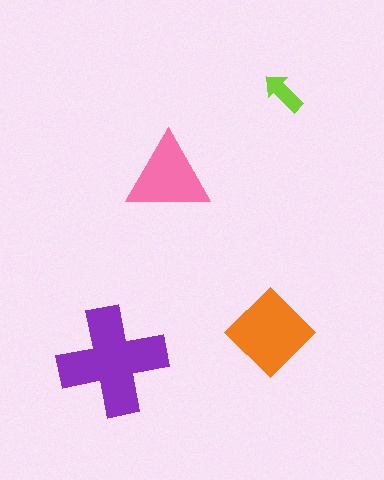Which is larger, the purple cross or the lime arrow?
The purple cross.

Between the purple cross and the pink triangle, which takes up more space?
The purple cross.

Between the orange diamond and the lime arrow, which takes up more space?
The orange diamond.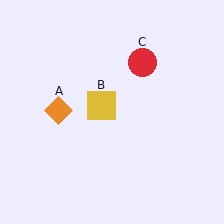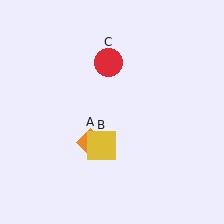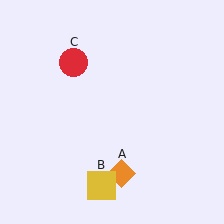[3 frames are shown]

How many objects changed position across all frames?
3 objects changed position: orange diamond (object A), yellow square (object B), red circle (object C).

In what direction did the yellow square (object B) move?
The yellow square (object B) moved down.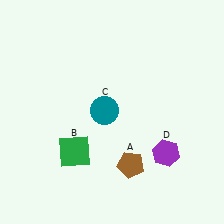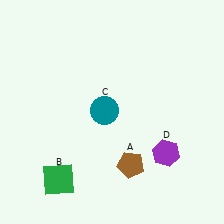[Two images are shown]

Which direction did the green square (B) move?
The green square (B) moved down.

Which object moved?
The green square (B) moved down.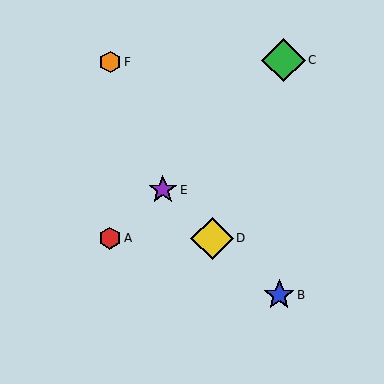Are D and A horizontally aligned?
Yes, both are at y≈238.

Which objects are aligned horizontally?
Objects A, D are aligned horizontally.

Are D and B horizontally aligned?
No, D is at y≈238 and B is at y≈295.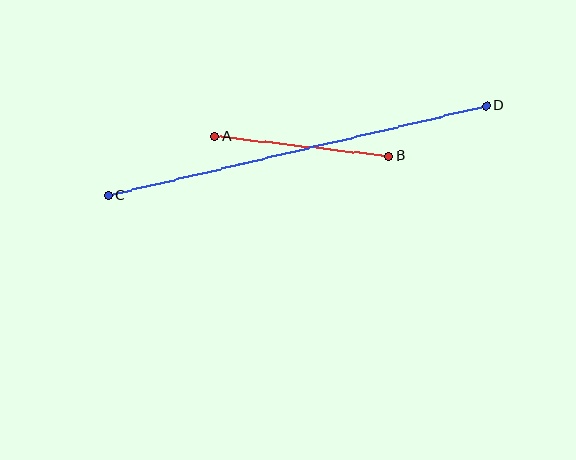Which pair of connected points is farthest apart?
Points C and D are farthest apart.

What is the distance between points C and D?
The distance is approximately 388 pixels.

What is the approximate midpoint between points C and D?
The midpoint is at approximately (297, 151) pixels.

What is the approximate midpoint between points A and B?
The midpoint is at approximately (302, 146) pixels.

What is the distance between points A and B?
The distance is approximately 176 pixels.